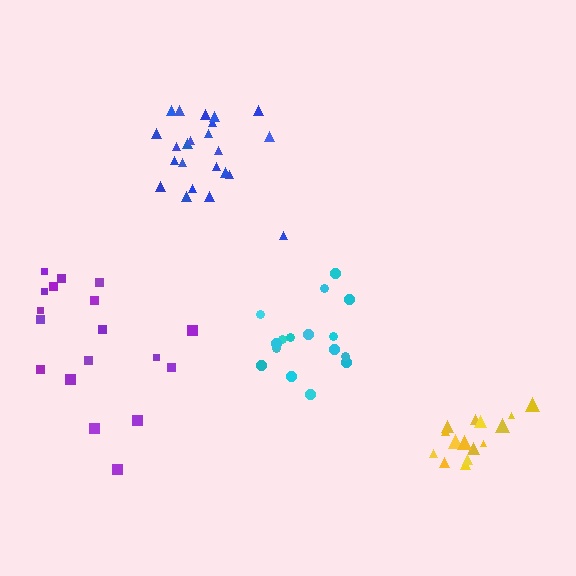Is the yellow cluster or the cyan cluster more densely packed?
Yellow.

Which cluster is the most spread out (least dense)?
Purple.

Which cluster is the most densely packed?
Yellow.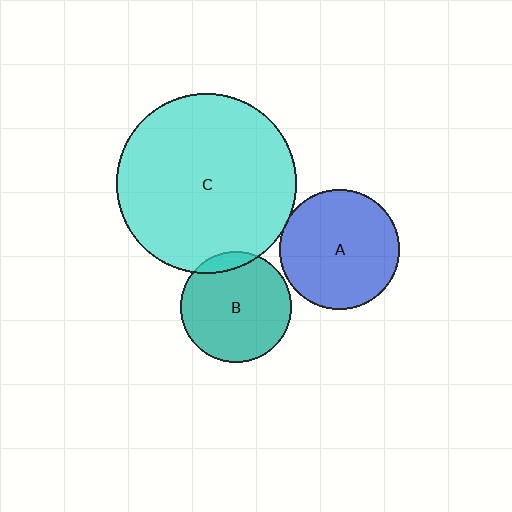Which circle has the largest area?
Circle C (cyan).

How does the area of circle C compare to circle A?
Approximately 2.3 times.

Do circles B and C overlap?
Yes.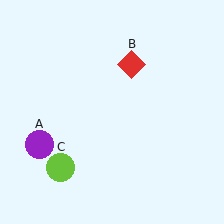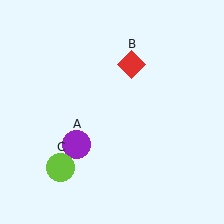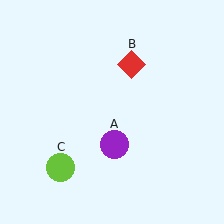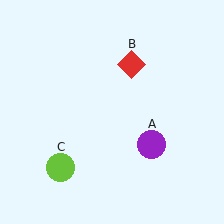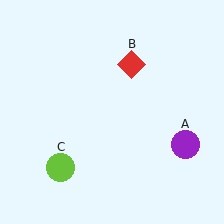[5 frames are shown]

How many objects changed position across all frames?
1 object changed position: purple circle (object A).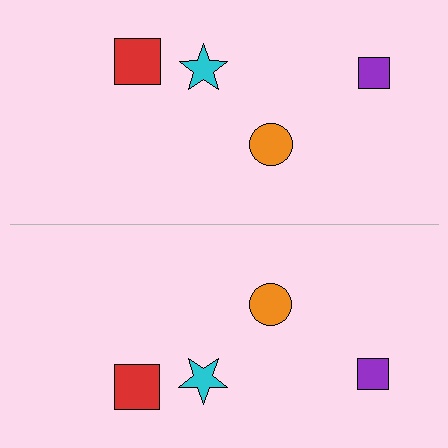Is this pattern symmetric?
Yes, this pattern has bilateral (reflection) symmetry.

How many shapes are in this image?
There are 8 shapes in this image.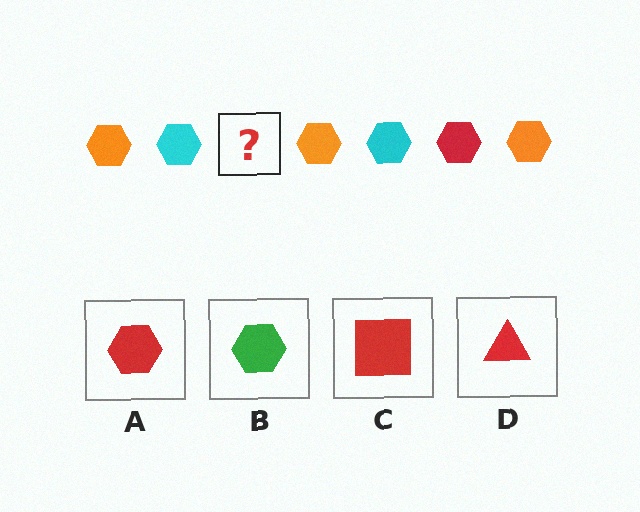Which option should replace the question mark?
Option A.